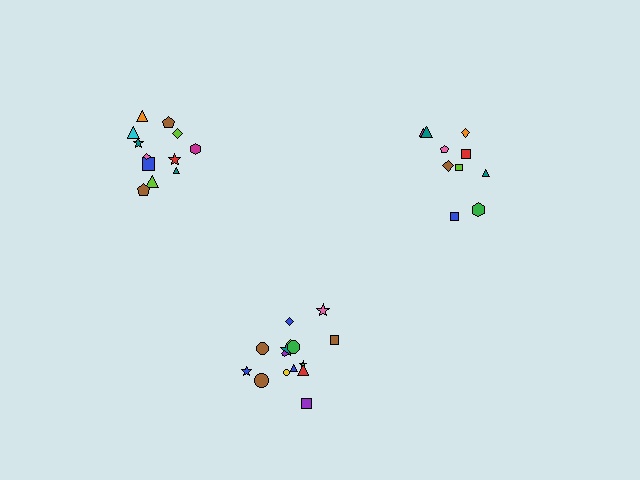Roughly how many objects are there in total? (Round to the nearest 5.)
Roughly 35 objects in total.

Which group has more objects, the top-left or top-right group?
The top-left group.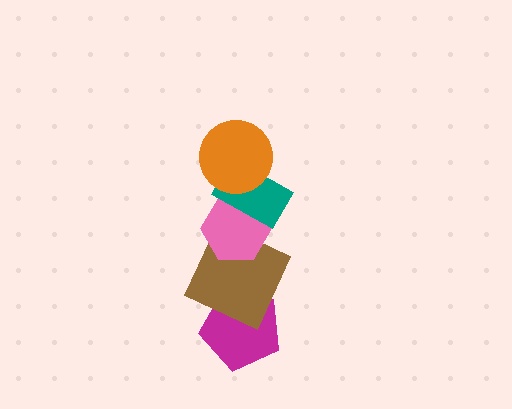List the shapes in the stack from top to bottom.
From top to bottom: the orange circle, the teal rectangle, the pink hexagon, the brown square, the magenta pentagon.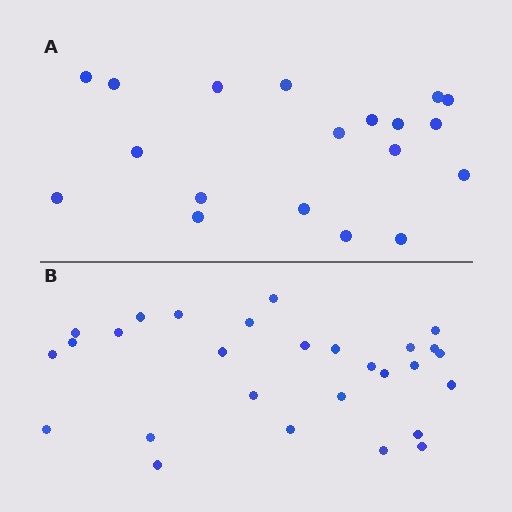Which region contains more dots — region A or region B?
Region B (the bottom region) has more dots.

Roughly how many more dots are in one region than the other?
Region B has roughly 8 or so more dots than region A.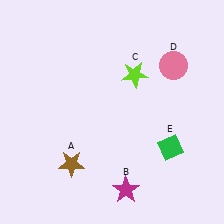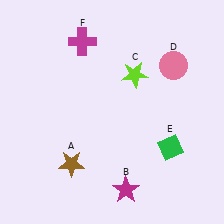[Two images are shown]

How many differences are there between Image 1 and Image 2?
There is 1 difference between the two images.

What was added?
A magenta cross (F) was added in Image 2.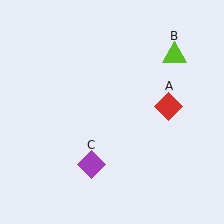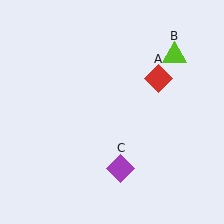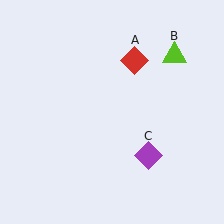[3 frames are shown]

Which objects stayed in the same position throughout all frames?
Lime triangle (object B) remained stationary.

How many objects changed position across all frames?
2 objects changed position: red diamond (object A), purple diamond (object C).